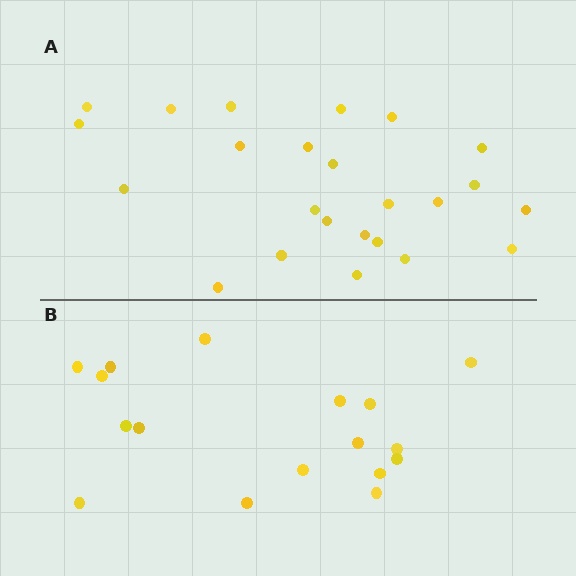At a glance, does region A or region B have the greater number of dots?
Region A (the top region) has more dots.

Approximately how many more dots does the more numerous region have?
Region A has roughly 8 or so more dots than region B.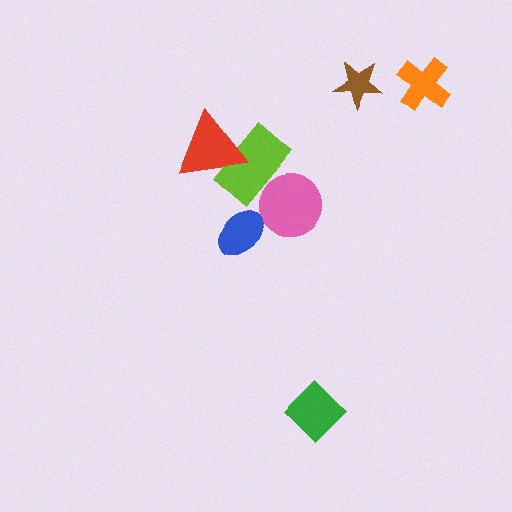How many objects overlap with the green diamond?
0 objects overlap with the green diamond.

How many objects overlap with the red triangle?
1 object overlaps with the red triangle.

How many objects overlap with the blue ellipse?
0 objects overlap with the blue ellipse.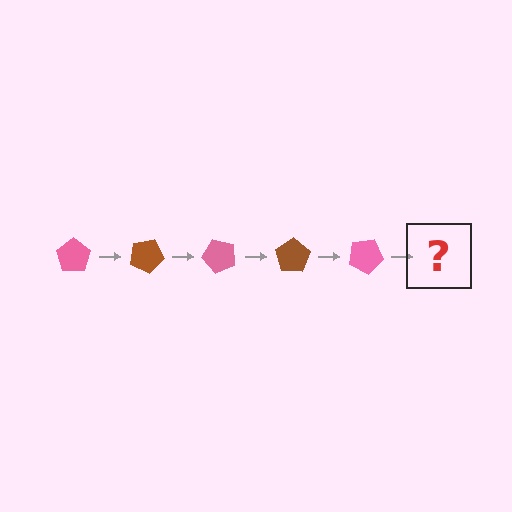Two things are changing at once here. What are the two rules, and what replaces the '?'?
The two rules are that it rotates 25 degrees each step and the color cycles through pink and brown. The '?' should be a brown pentagon, rotated 125 degrees from the start.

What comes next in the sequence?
The next element should be a brown pentagon, rotated 125 degrees from the start.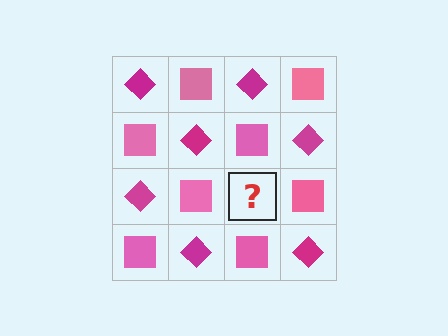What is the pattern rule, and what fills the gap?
The rule is that it alternates magenta diamond and pink square in a checkerboard pattern. The gap should be filled with a magenta diamond.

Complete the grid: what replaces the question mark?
The question mark should be replaced with a magenta diamond.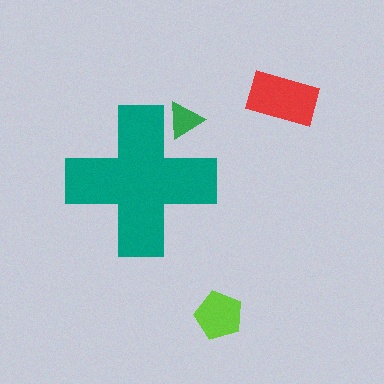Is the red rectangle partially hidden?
No, the red rectangle is fully visible.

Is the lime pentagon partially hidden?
No, the lime pentagon is fully visible.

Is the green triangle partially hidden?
Yes, the green triangle is partially hidden behind the teal cross.